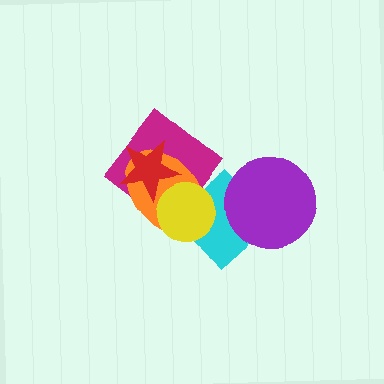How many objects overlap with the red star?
2 objects overlap with the red star.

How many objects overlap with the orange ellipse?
4 objects overlap with the orange ellipse.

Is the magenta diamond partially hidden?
Yes, it is partially covered by another shape.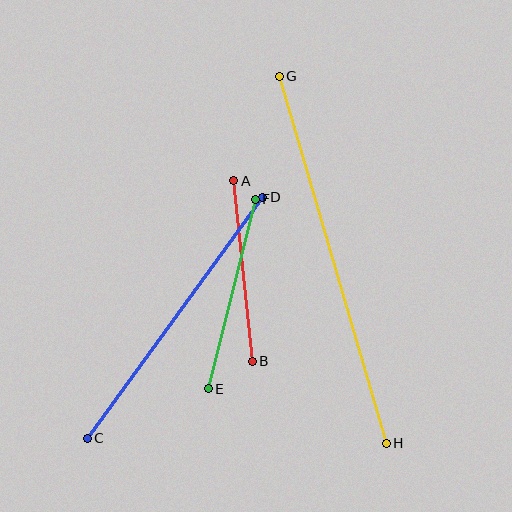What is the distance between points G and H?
The distance is approximately 382 pixels.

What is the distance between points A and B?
The distance is approximately 182 pixels.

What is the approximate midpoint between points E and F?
The midpoint is at approximately (232, 294) pixels.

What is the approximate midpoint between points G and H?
The midpoint is at approximately (333, 260) pixels.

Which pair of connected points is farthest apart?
Points G and H are farthest apart.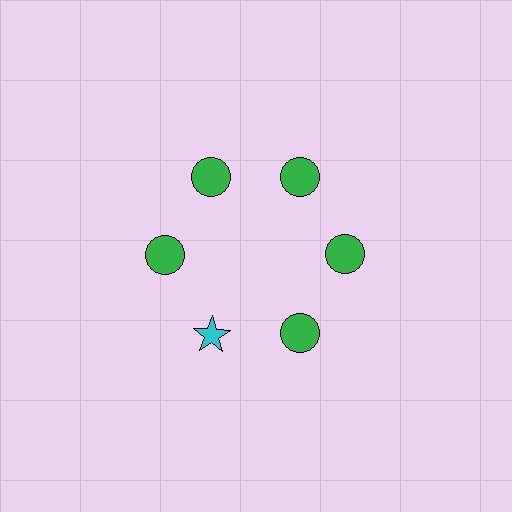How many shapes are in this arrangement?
There are 6 shapes arranged in a ring pattern.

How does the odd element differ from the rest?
It differs in both color (cyan instead of green) and shape (star instead of circle).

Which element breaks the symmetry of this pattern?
The cyan star at roughly the 7 o'clock position breaks the symmetry. All other shapes are green circles.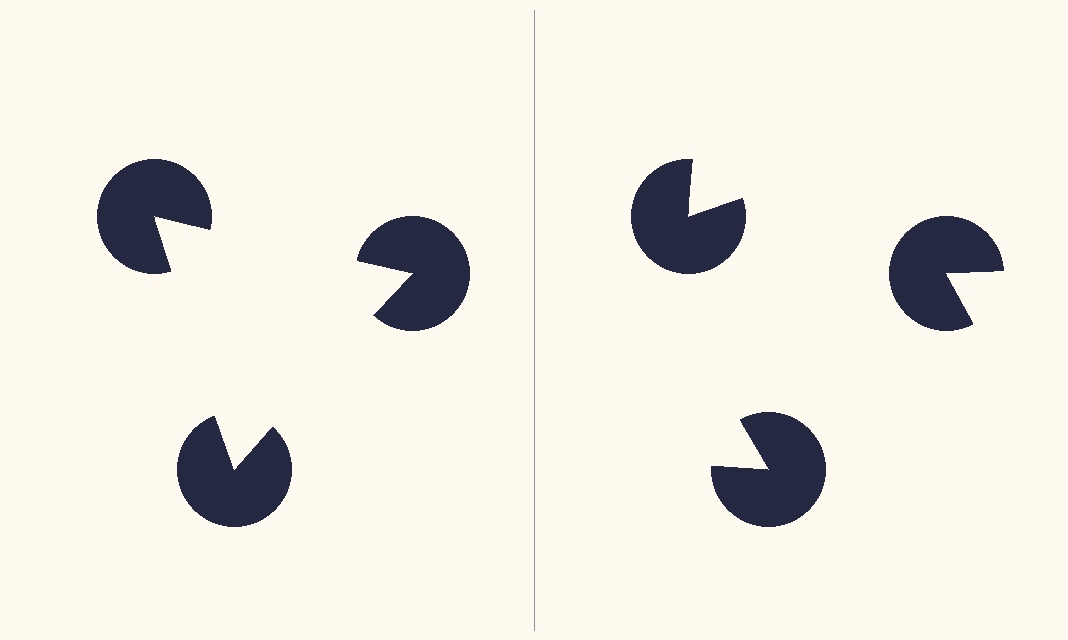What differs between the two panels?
The pac-man discs are positioned identically on both sides; only the wedge orientations differ. On the left they align to a triangle; on the right they are misaligned.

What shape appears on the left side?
An illusory triangle.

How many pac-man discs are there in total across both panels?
6 — 3 on each side.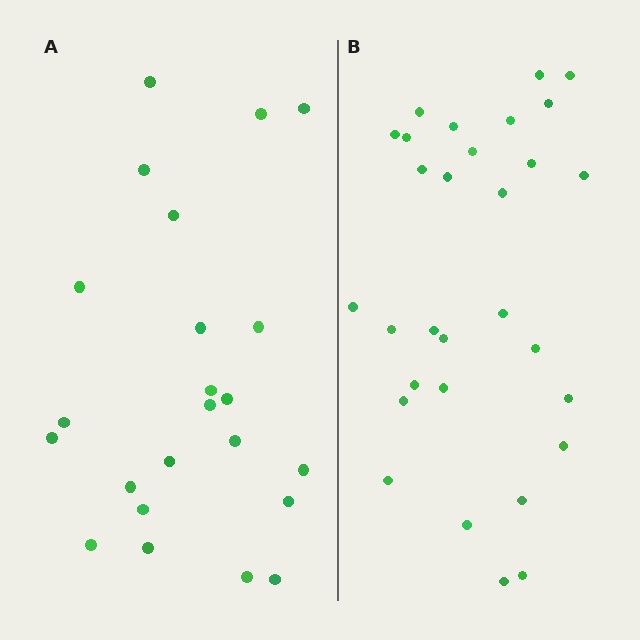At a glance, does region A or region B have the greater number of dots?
Region B (the right region) has more dots.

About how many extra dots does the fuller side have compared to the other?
Region B has roughly 8 or so more dots than region A.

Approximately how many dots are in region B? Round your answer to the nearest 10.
About 30 dots.